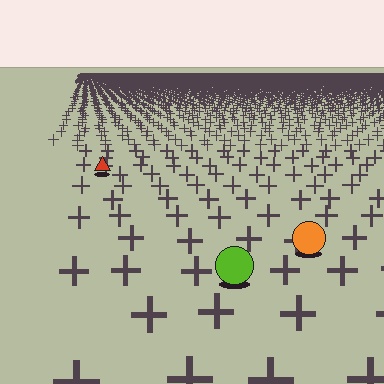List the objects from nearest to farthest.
From nearest to farthest: the lime circle, the orange circle, the red triangle.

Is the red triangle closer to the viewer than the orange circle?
No. The orange circle is closer — you can tell from the texture gradient: the ground texture is coarser near it.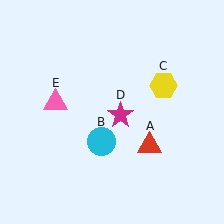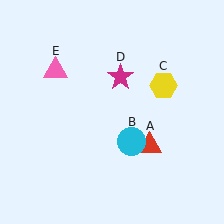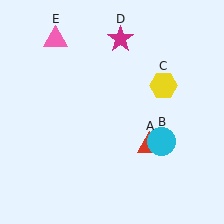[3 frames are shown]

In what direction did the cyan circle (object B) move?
The cyan circle (object B) moved right.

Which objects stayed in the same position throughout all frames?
Red triangle (object A) and yellow hexagon (object C) remained stationary.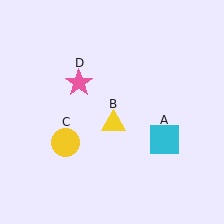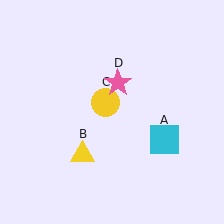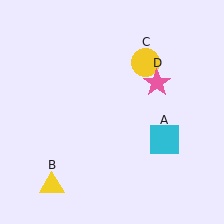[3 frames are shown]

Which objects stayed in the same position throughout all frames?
Cyan square (object A) remained stationary.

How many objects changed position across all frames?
3 objects changed position: yellow triangle (object B), yellow circle (object C), pink star (object D).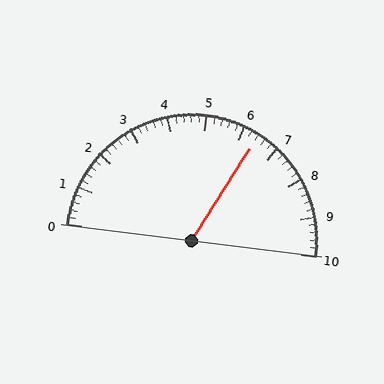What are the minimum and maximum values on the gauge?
The gauge ranges from 0 to 10.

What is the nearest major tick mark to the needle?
The nearest major tick mark is 6.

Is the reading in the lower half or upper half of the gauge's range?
The reading is in the upper half of the range (0 to 10).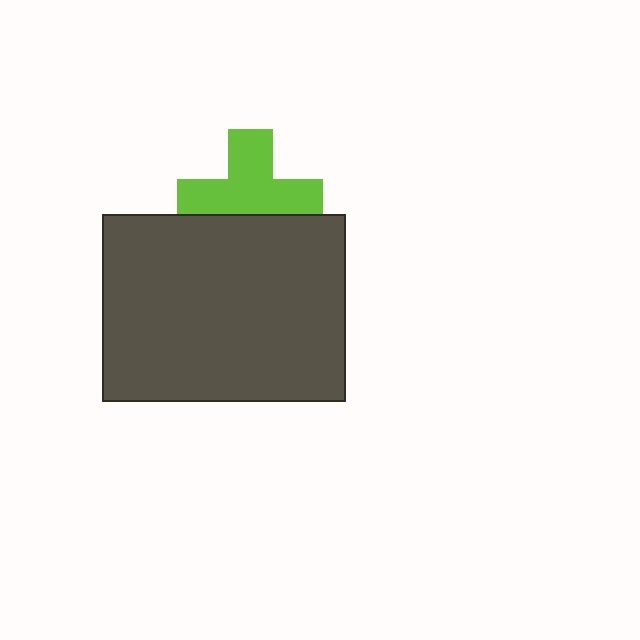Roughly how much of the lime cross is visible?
Most of it is visible (roughly 65%).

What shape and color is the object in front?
The object in front is a dark gray rectangle.